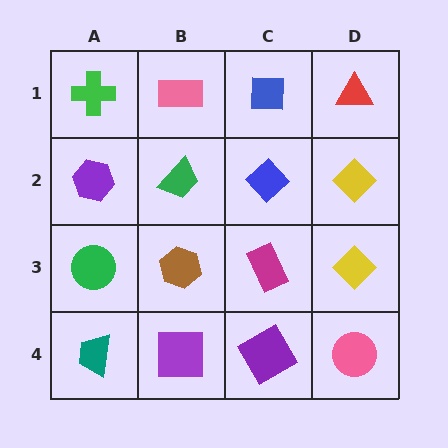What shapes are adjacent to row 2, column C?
A blue square (row 1, column C), a magenta rectangle (row 3, column C), a green trapezoid (row 2, column B), a yellow diamond (row 2, column D).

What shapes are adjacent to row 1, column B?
A green trapezoid (row 2, column B), a green cross (row 1, column A), a blue square (row 1, column C).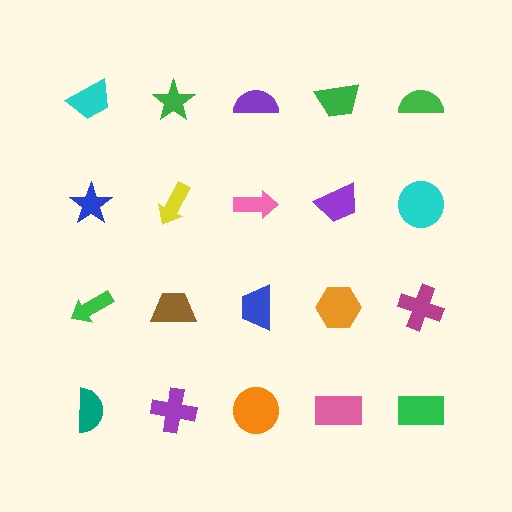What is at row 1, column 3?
A purple semicircle.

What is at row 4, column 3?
An orange circle.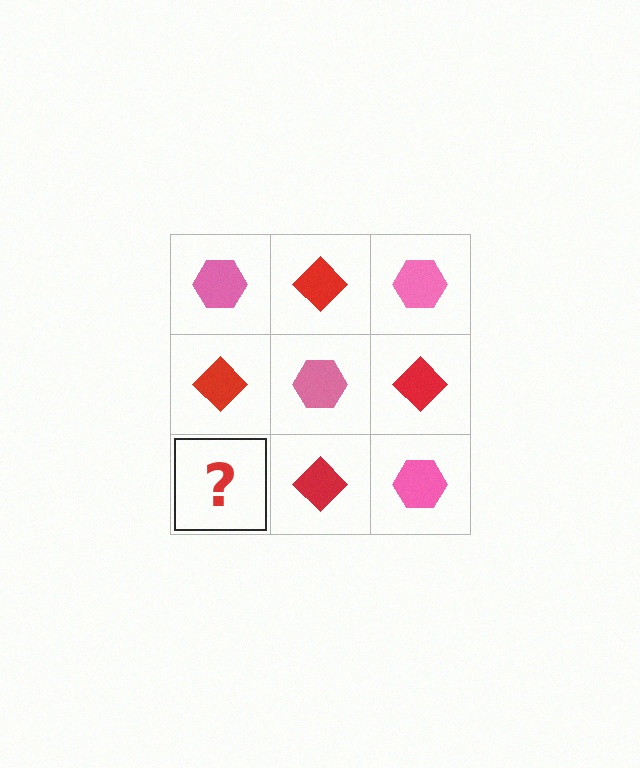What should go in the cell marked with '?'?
The missing cell should contain a pink hexagon.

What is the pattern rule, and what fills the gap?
The rule is that it alternates pink hexagon and red diamond in a checkerboard pattern. The gap should be filled with a pink hexagon.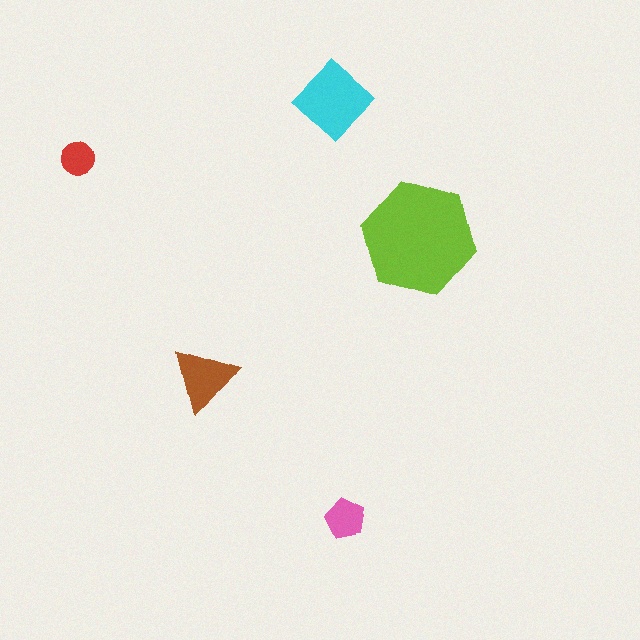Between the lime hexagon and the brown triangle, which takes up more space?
The lime hexagon.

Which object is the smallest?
The red circle.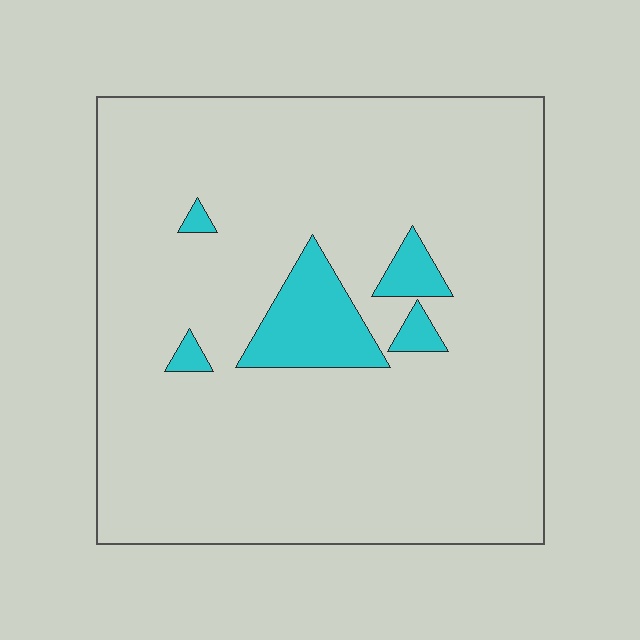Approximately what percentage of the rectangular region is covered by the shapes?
Approximately 10%.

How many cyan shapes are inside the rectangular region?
5.